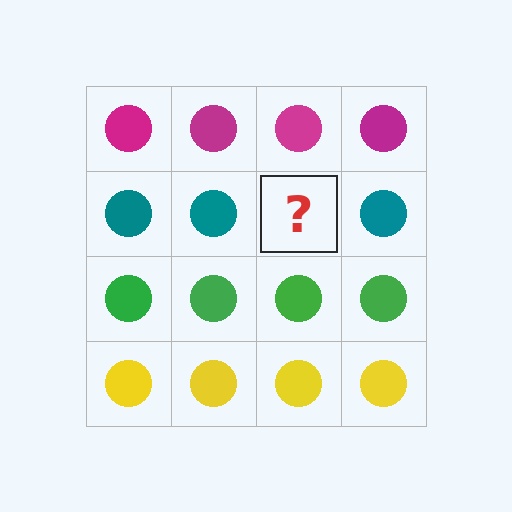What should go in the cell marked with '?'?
The missing cell should contain a teal circle.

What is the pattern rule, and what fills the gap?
The rule is that each row has a consistent color. The gap should be filled with a teal circle.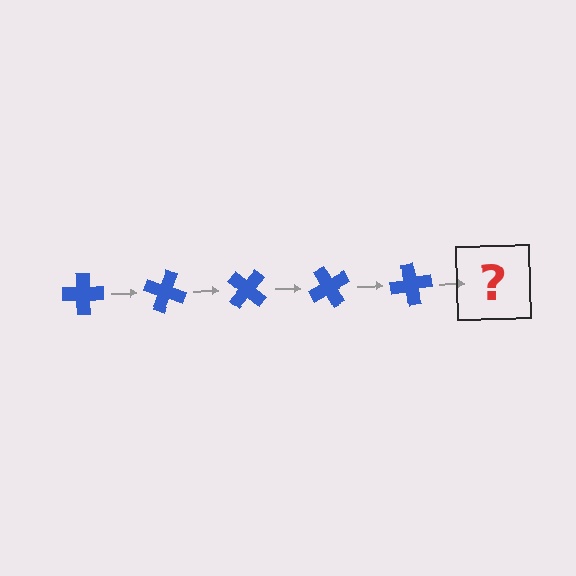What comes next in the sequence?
The next element should be a blue cross rotated 100 degrees.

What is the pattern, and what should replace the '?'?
The pattern is that the cross rotates 20 degrees each step. The '?' should be a blue cross rotated 100 degrees.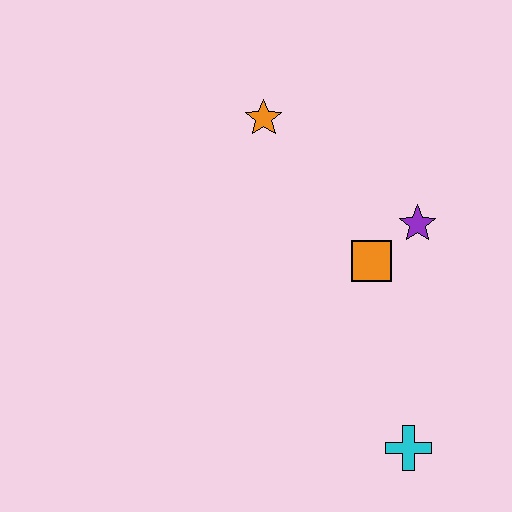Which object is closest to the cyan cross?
The orange square is closest to the cyan cross.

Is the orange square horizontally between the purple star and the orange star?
Yes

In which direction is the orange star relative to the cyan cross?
The orange star is above the cyan cross.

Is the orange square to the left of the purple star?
Yes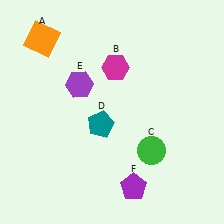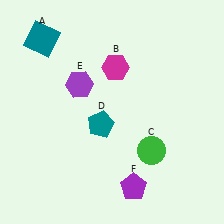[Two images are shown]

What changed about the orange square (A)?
In Image 1, A is orange. In Image 2, it changed to teal.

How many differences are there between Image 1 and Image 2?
There is 1 difference between the two images.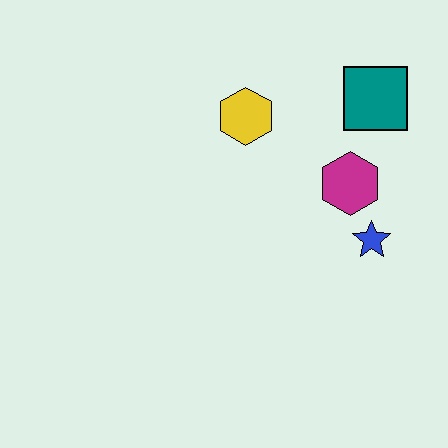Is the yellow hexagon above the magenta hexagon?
Yes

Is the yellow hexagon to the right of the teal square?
No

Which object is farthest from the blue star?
The yellow hexagon is farthest from the blue star.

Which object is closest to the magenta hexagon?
The blue star is closest to the magenta hexagon.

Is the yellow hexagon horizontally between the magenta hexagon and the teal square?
No